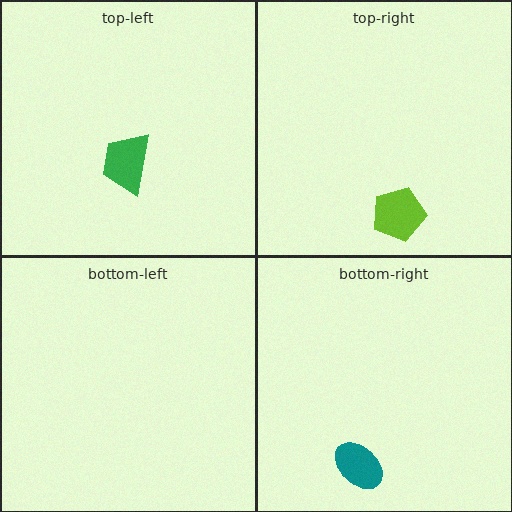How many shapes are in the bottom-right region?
1.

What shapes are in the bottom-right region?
The teal ellipse.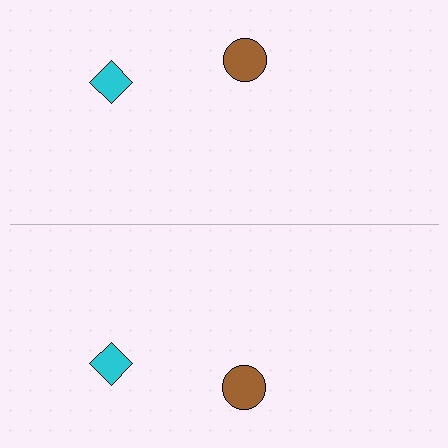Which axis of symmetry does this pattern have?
The pattern has a horizontal axis of symmetry running through the center of the image.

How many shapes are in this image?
There are 4 shapes in this image.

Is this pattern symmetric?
Yes, this pattern has bilateral (reflection) symmetry.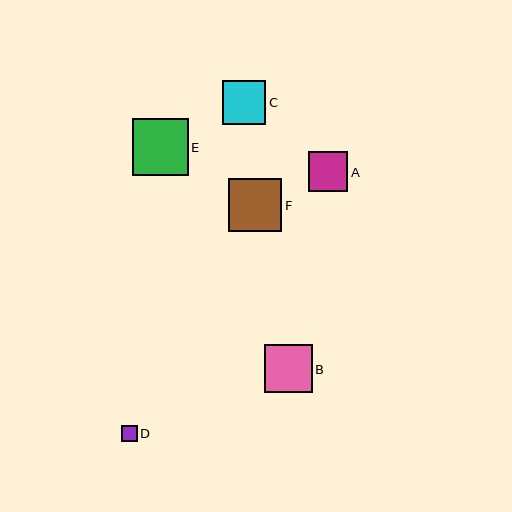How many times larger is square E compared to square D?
Square E is approximately 3.6 times the size of square D.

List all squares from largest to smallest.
From largest to smallest: E, F, B, C, A, D.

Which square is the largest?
Square E is the largest with a size of approximately 56 pixels.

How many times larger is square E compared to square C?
Square E is approximately 1.3 times the size of square C.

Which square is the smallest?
Square D is the smallest with a size of approximately 16 pixels.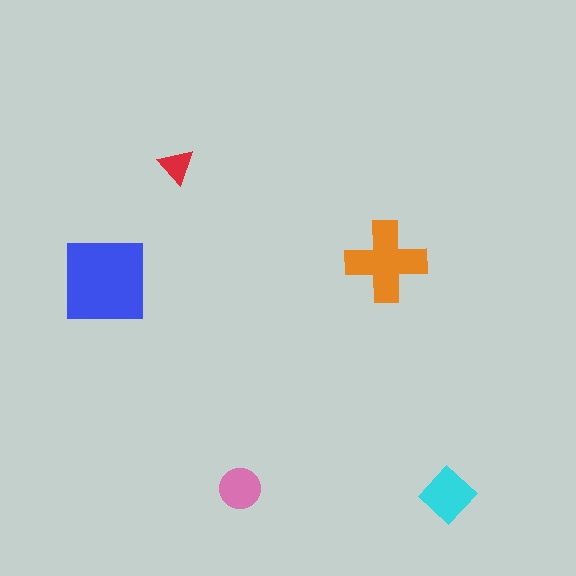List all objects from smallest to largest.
The red triangle, the pink circle, the cyan diamond, the orange cross, the blue square.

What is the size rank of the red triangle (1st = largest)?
5th.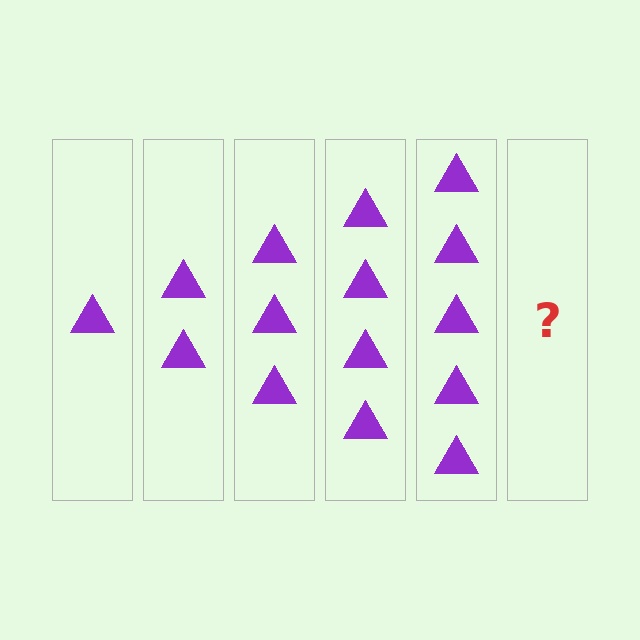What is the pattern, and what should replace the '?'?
The pattern is that each step adds one more triangle. The '?' should be 6 triangles.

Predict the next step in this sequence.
The next step is 6 triangles.